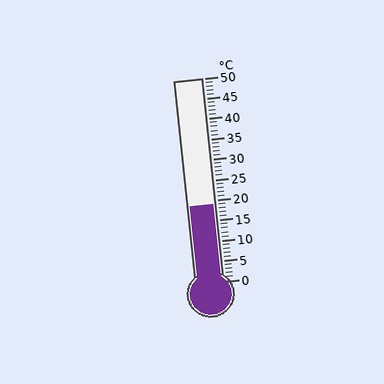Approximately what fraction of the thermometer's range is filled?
The thermometer is filled to approximately 40% of its range.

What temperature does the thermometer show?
The thermometer shows approximately 19°C.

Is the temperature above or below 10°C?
The temperature is above 10°C.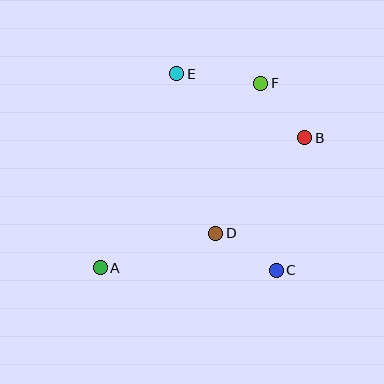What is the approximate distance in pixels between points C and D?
The distance between C and D is approximately 71 pixels.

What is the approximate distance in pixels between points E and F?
The distance between E and F is approximately 84 pixels.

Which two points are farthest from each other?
Points A and F are farthest from each other.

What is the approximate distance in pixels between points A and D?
The distance between A and D is approximately 121 pixels.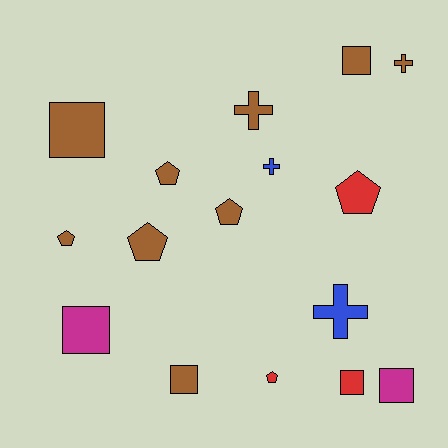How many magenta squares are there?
There are 2 magenta squares.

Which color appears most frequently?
Brown, with 9 objects.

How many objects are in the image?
There are 16 objects.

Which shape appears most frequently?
Pentagon, with 6 objects.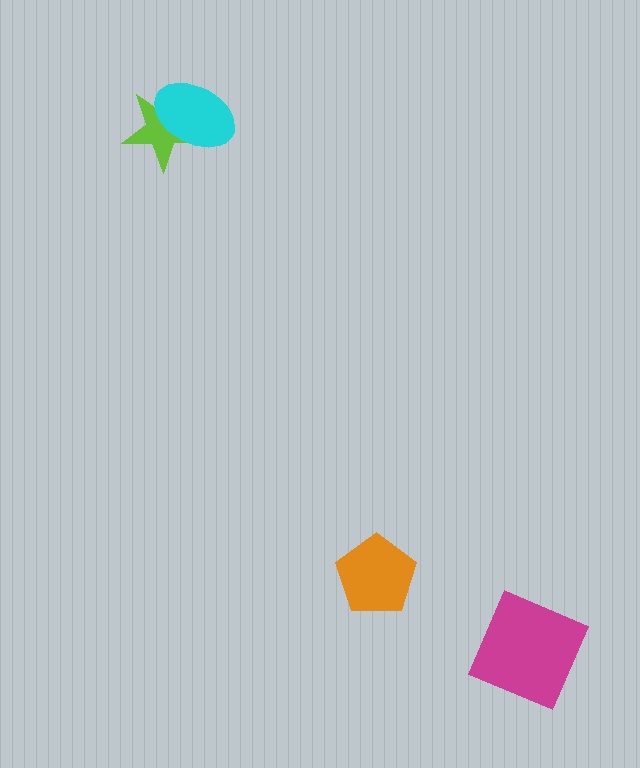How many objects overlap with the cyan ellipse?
1 object overlaps with the cyan ellipse.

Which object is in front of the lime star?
The cyan ellipse is in front of the lime star.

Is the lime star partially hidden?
Yes, it is partially covered by another shape.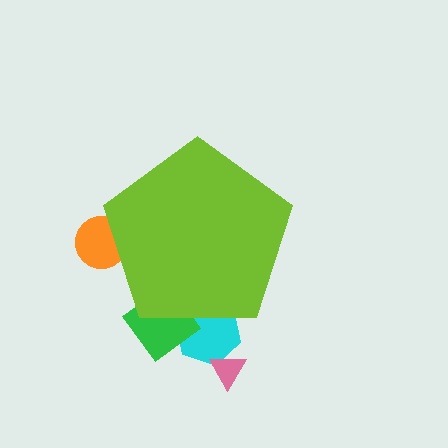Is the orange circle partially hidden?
Yes, the orange circle is partially hidden behind the lime pentagon.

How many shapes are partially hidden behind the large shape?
3 shapes are partially hidden.